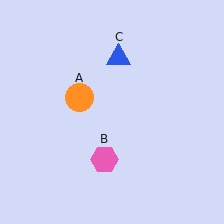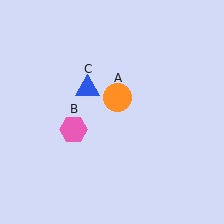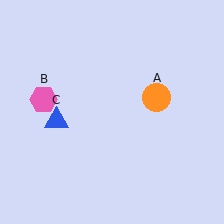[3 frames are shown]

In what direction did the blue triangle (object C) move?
The blue triangle (object C) moved down and to the left.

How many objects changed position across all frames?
3 objects changed position: orange circle (object A), pink hexagon (object B), blue triangle (object C).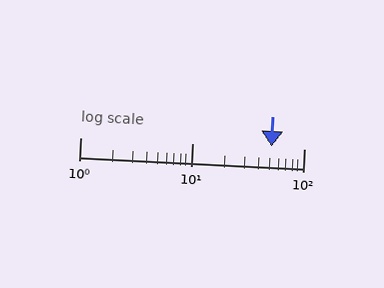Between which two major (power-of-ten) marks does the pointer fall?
The pointer is between 10 and 100.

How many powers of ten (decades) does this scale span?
The scale spans 2 decades, from 1 to 100.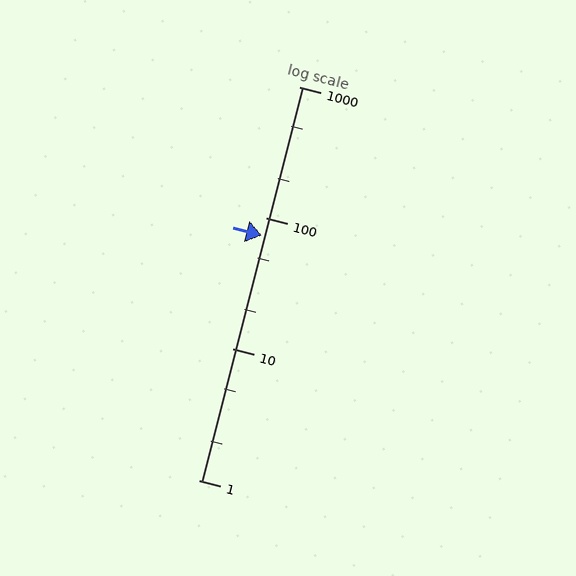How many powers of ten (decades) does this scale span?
The scale spans 3 decades, from 1 to 1000.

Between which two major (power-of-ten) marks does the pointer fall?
The pointer is between 10 and 100.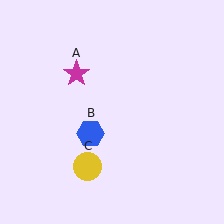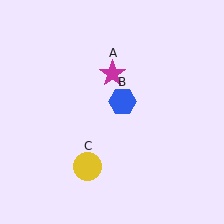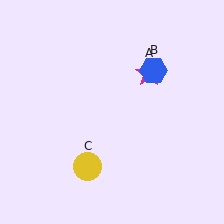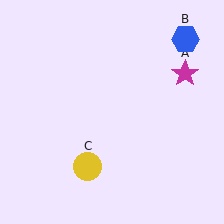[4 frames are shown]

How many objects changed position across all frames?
2 objects changed position: magenta star (object A), blue hexagon (object B).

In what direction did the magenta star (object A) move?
The magenta star (object A) moved right.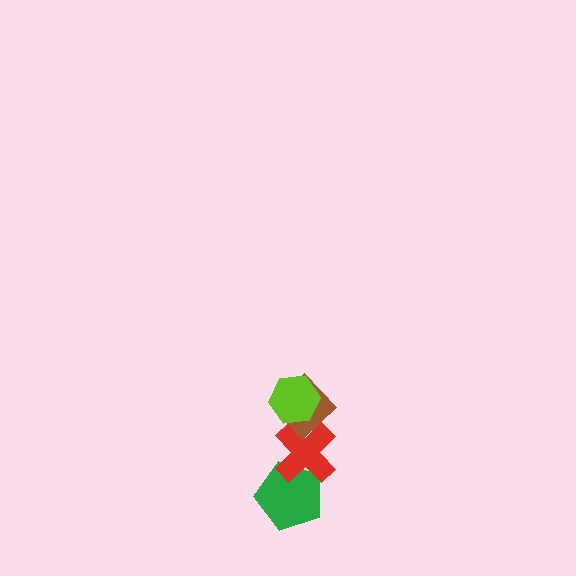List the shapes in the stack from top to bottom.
From top to bottom: the lime hexagon, the brown diamond, the red cross, the green pentagon.